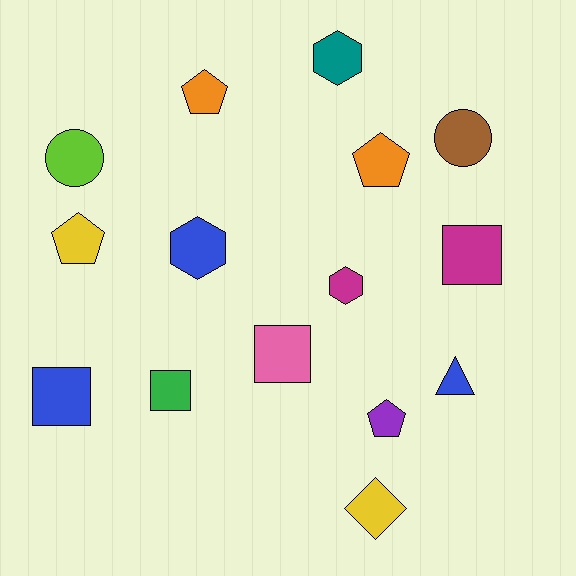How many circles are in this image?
There are 2 circles.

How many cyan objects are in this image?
There are no cyan objects.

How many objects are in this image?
There are 15 objects.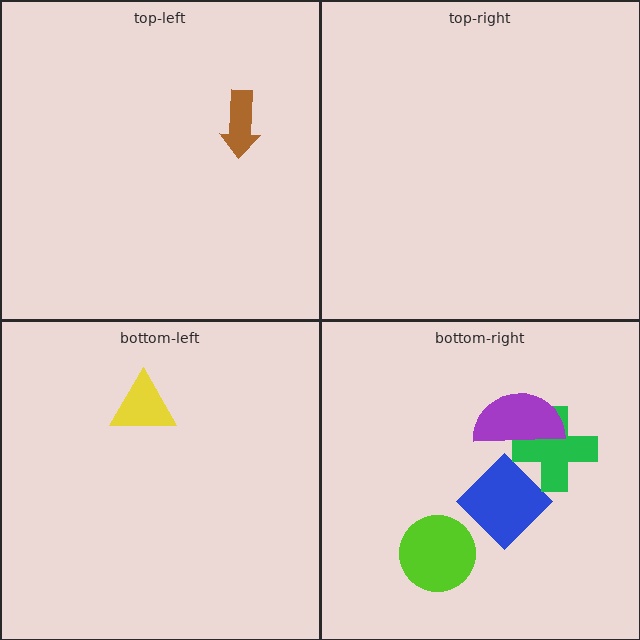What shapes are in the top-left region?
The brown arrow.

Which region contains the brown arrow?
The top-left region.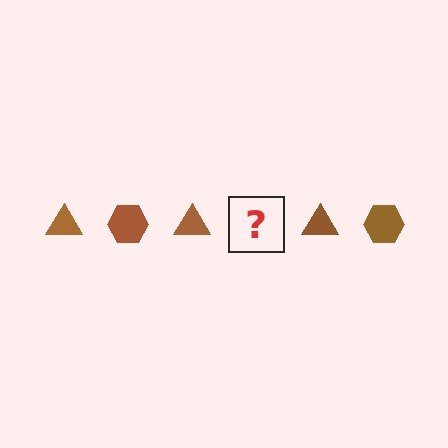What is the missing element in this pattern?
The missing element is a brown hexagon.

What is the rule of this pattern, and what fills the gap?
The rule is that the pattern cycles through triangle, hexagon shapes in brown. The gap should be filled with a brown hexagon.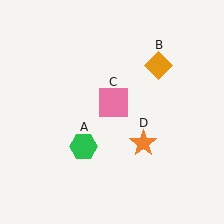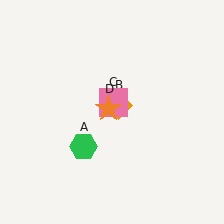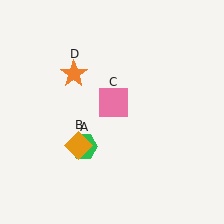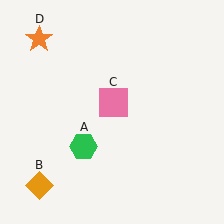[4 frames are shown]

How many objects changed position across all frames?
2 objects changed position: orange diamond (object B), orange star (object D).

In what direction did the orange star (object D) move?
The orange star (object D) moved up and to the left.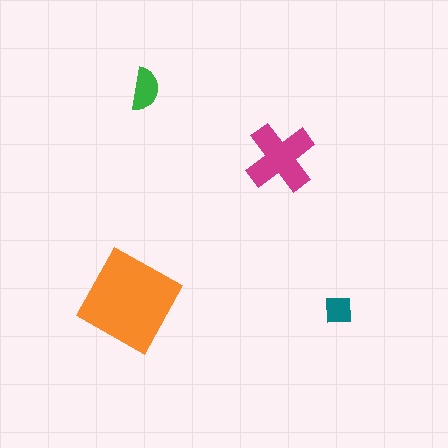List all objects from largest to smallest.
The orange square, the magenta cross, the green semicircle, the teal square.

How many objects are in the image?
There are 4 objects in the image.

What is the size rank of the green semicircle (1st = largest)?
3rd.